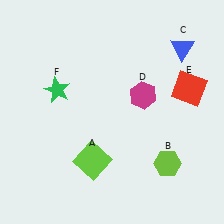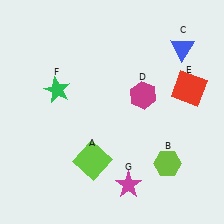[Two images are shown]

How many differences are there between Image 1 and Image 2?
There is 1 difference between the two images.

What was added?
A magenta star (G) was added in Image 2.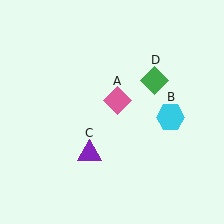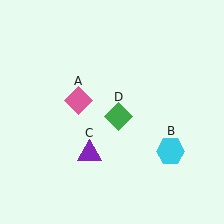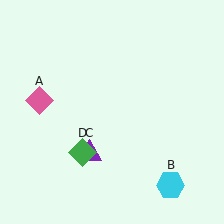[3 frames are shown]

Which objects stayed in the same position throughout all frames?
Purple triangle (object C) remained stationary.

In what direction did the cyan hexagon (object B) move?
The cyan hexagon (object B) moved down.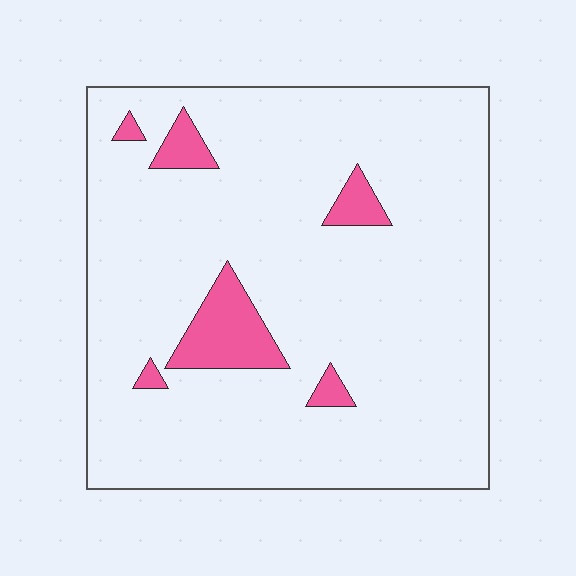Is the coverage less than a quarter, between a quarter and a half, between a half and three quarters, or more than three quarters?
Less than a quarter.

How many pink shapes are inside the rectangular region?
6.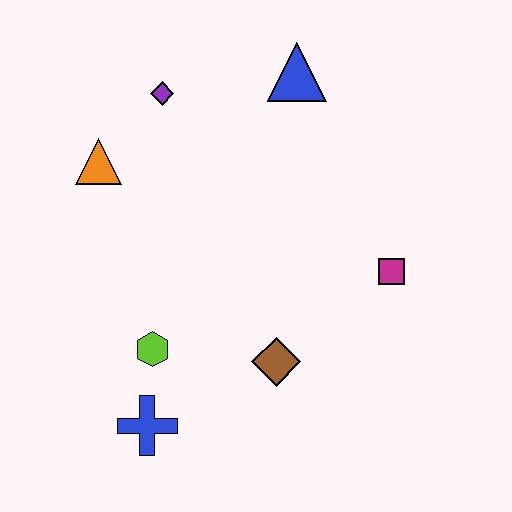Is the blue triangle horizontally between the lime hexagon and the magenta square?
Yes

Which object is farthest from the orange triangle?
The magenta square is farthest from the orange triangle.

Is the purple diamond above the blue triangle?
No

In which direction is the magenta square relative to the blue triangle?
The magenta square is below the blue triangle.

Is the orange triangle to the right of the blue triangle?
No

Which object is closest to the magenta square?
The brown diamond is closest to the magenta square.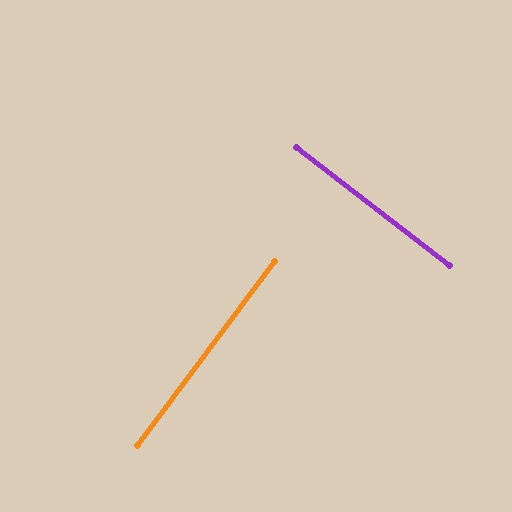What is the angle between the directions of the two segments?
Approximately 89 degrees.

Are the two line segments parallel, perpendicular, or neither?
Perpendicular — they meet at approximately 89°.